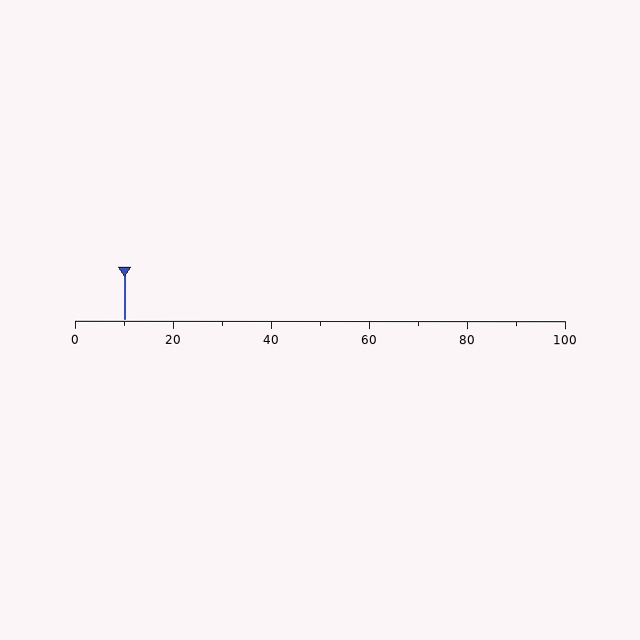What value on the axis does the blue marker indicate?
The marker indicates approximately 10.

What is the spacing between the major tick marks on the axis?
The major ticks are spaced 20 apart.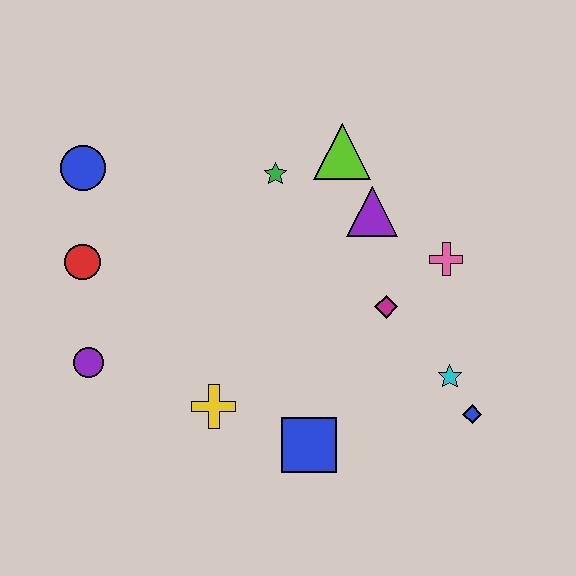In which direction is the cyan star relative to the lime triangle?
The cyan star is below the lime triangle.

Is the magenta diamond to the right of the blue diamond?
No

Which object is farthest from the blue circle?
The blue diamond is farthest from the blue circle.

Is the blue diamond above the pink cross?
No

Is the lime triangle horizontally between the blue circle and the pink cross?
Yes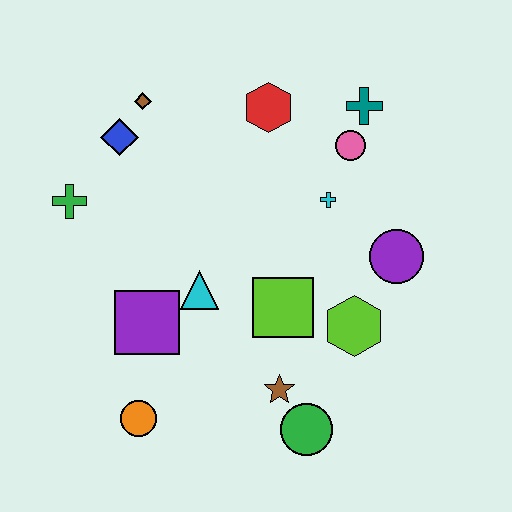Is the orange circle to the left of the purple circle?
Yes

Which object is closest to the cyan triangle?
The purple square is closest to the cyan triangle.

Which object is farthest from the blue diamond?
The green circle is farthest from the blue diamond.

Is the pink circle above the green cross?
Yes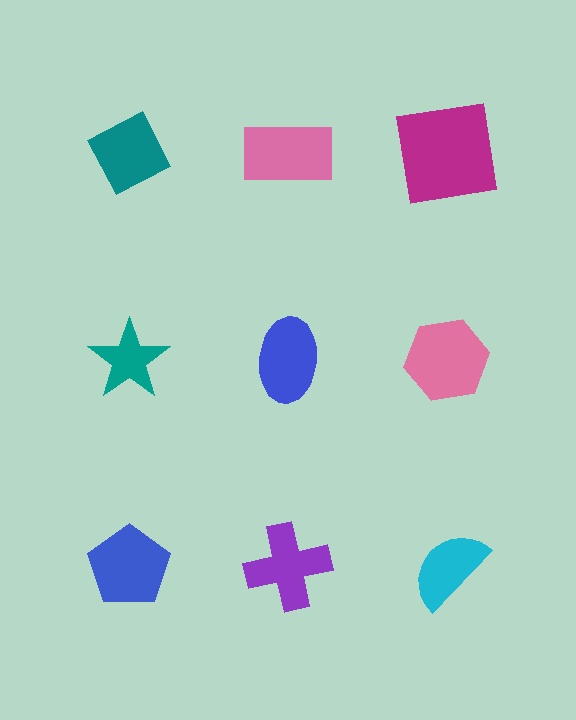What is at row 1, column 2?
A pink rectangle.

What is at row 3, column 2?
A purple cross.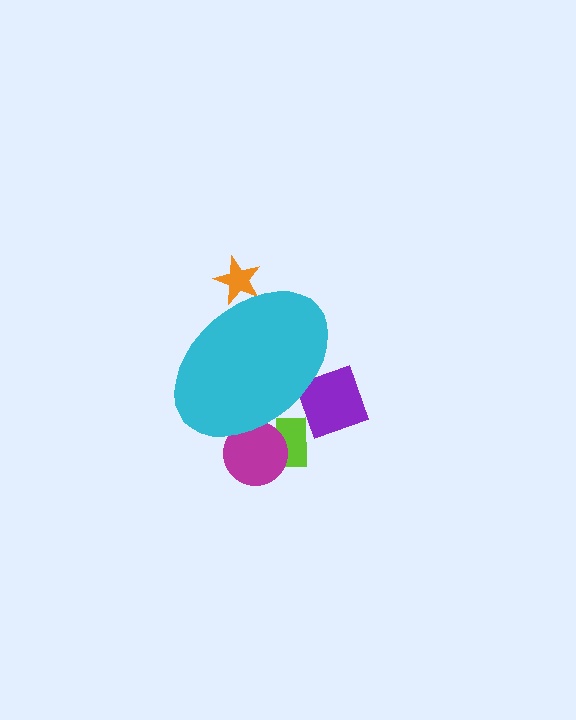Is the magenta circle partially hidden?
Yes, the magenta circle is partially hidden behind the cyan ellipse.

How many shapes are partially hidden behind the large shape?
4 shapes are partially hidden.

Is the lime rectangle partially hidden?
Yes, the lime rectangle is partially hidden behind the cyan ellipse.